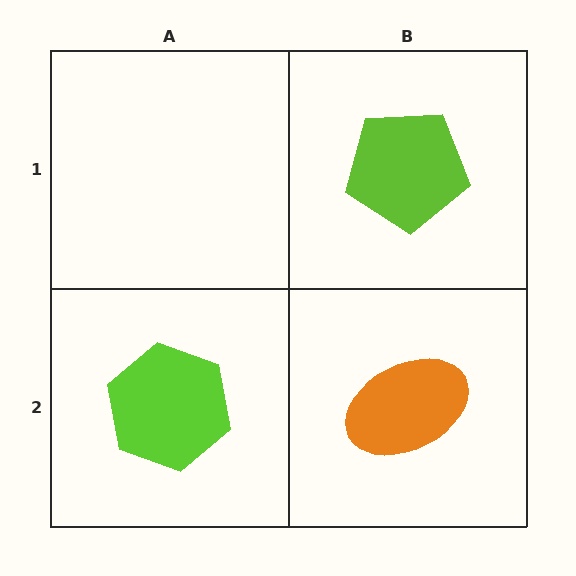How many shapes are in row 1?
1 shape.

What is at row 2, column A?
A lime hexagon.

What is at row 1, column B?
A lime pentagon.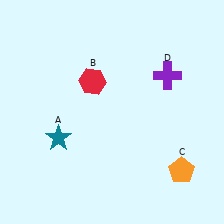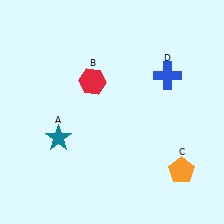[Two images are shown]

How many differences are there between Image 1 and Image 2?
There is 1 difference between the two images.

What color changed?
The cross (D) changed from purple in Image 1 to blue in Image 2.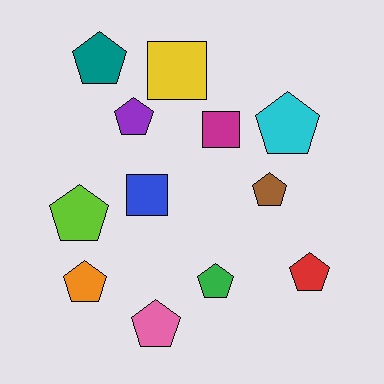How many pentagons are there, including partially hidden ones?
There are 9 pentagons.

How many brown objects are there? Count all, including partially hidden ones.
There is 1 brown object.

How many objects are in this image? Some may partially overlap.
There are 12 objects.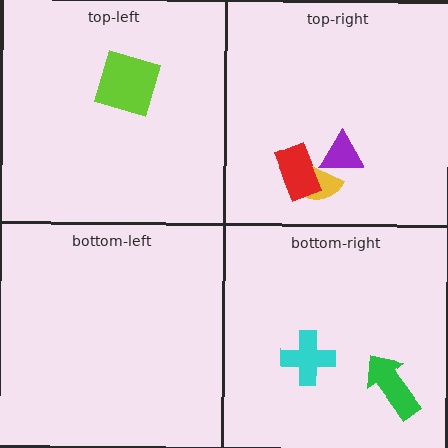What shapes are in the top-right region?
The purple triangle, the yellow semicircle, the red rectangle.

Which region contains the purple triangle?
The top-right region.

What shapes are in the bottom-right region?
The cyan cross, the green arrow.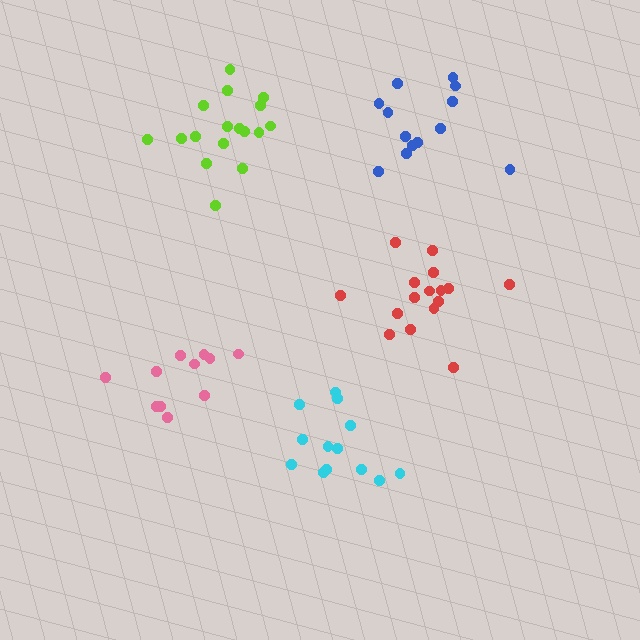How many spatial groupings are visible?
There are 5 spatial groupings.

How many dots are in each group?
Group 1: 16 dots, Group 2: 11 dots, Group 3: 13 dots, Group 4: 13 dots, Group 5: 17 dots (70 total).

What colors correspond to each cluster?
The clusters are colored: red, pink, blue, cyan, lime.